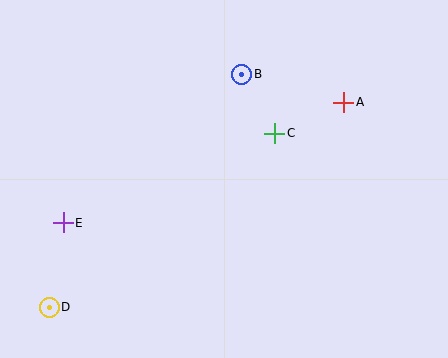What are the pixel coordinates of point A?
Point A is at (344, 102).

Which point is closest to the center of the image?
Point C at (275, 133) is closest to the center.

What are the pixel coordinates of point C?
Point C is at (275, 133).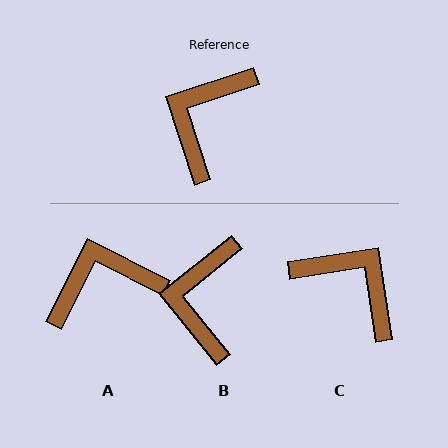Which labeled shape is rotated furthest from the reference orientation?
C, about 99 degrees away.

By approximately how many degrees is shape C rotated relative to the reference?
Approximately 99 degrees clockwise.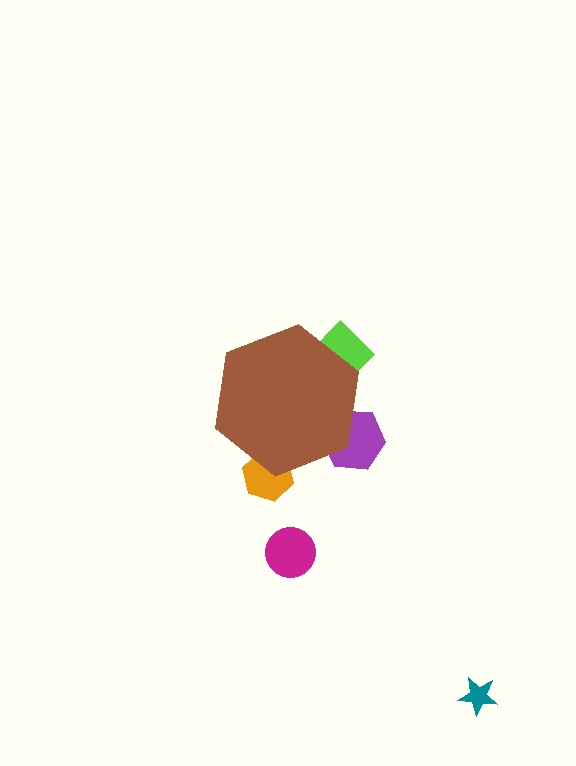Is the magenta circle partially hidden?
No, the magenta circle is fully visible.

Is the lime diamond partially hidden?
Yes, the lime diamond is partially hidden behind the brown hexagon.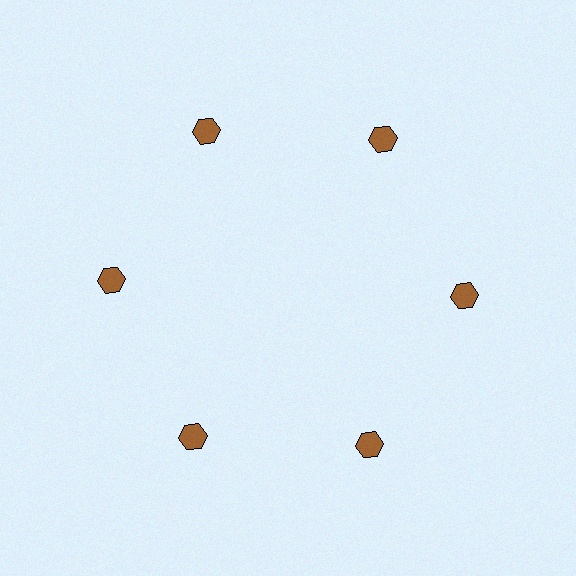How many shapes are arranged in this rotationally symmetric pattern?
There are 6 shapes, arranged in 6 groups of 1.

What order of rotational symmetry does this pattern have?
This pattern has 6-fold rotational symmetry.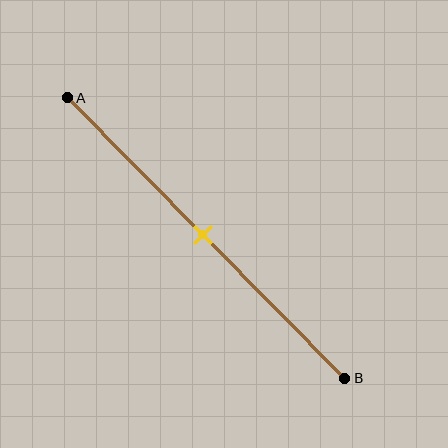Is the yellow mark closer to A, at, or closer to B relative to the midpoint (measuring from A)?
The yellow mark is approximately at the midpoint of segment AB.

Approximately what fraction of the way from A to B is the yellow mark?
The yellow mark is approximately 50% of the way from A to B.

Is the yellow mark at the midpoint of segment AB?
Yes, the mark is approximately at the midpoint.